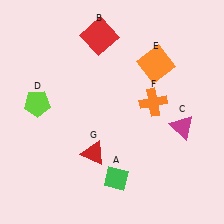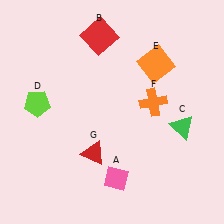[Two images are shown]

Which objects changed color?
A changed from green to pink. C changed from magenta to green.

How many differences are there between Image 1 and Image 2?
There are 2 differences between the two images.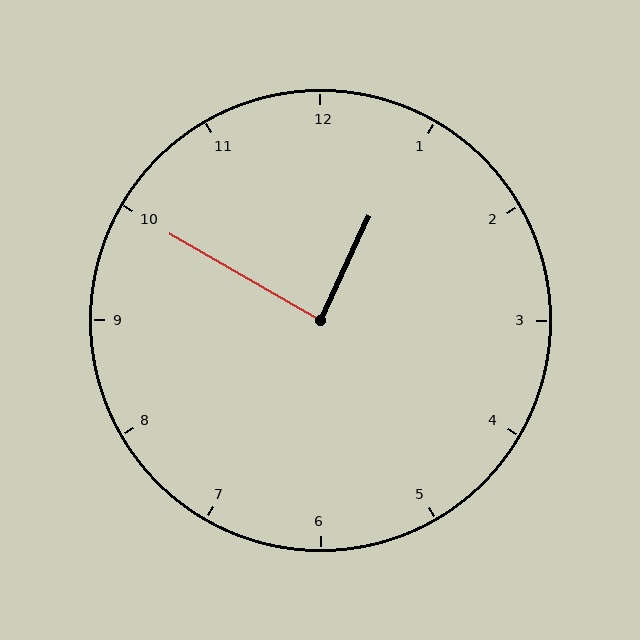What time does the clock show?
12:50.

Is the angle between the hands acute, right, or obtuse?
It is right.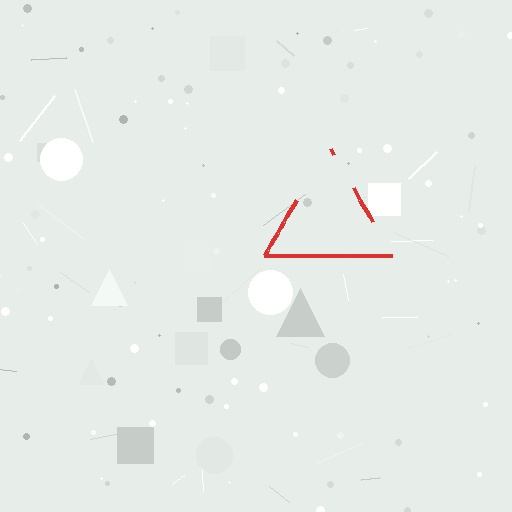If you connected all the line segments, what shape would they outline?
They would outline a triangle.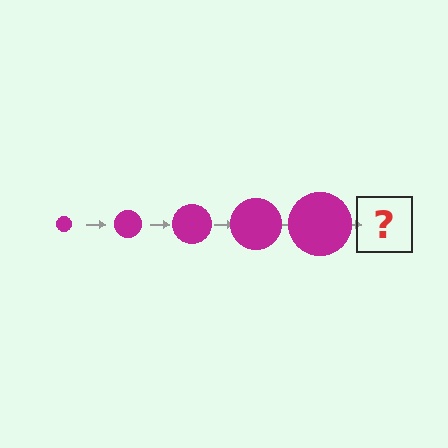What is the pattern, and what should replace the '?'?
The pattern is that the circle gets progressively larger each step. The '?' should be a magenta circle, larger than the previous one.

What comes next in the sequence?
The next element should be a magenta circle, larger than the previous one.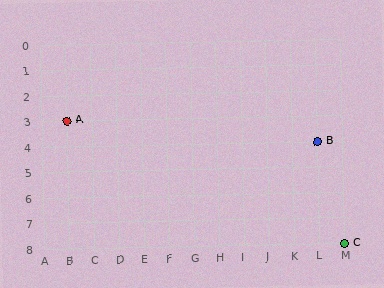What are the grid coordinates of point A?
Point A is at grid coordinates (B, 3).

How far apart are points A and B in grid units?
Points A and B are 10 columns and 1 row apart (about 10.0 grid units diagonally).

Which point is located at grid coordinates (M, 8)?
Point C is at (M, 8).